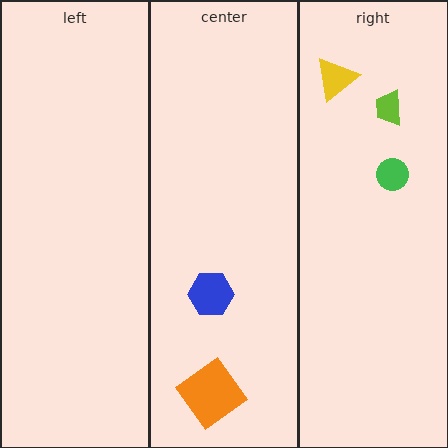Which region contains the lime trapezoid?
The right region.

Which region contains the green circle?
The right region.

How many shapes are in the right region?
3.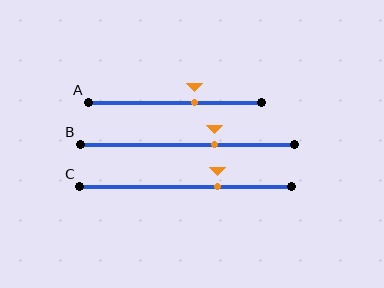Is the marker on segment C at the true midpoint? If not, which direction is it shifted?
No, the marker on segment C is shifted to the right by about 15% of the segment length.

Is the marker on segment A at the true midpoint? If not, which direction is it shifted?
No, the marker on segment A is shifted to the right by about 11% of the segment length.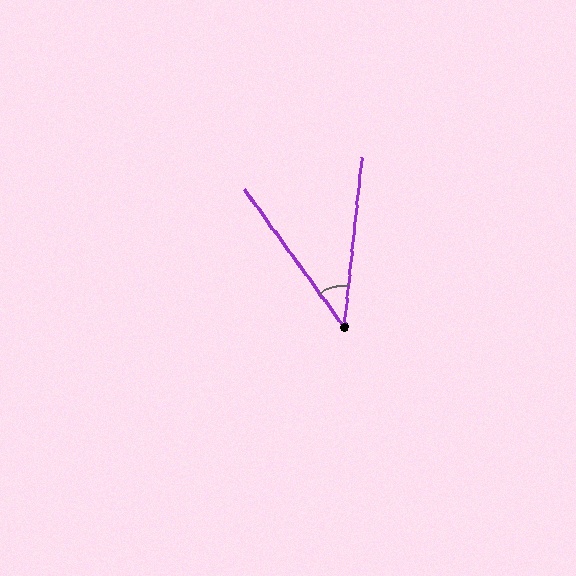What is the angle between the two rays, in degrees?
Approximately 42 degrees.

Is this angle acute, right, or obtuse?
It is acute.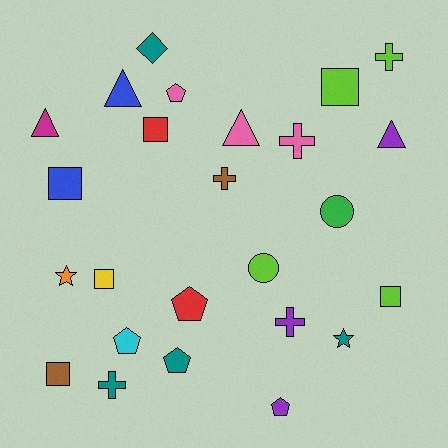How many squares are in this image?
There are 6 squares.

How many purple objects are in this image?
There are 3 purple objects.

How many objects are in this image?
There are 25 objects.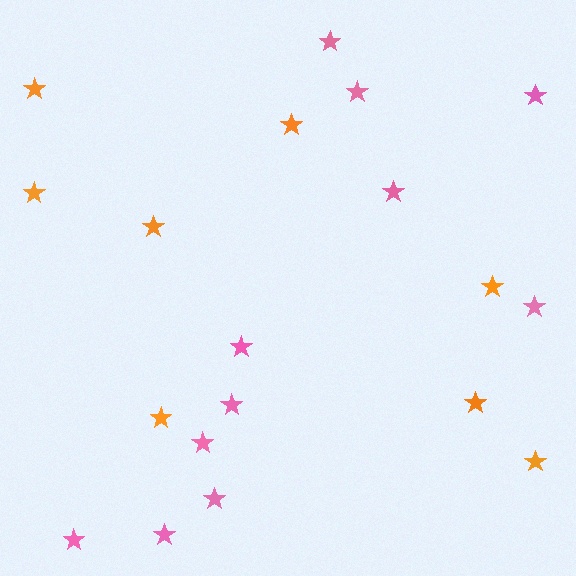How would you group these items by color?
There are 2 groups: one group of orange stars (8) and one group of pink stars (11).